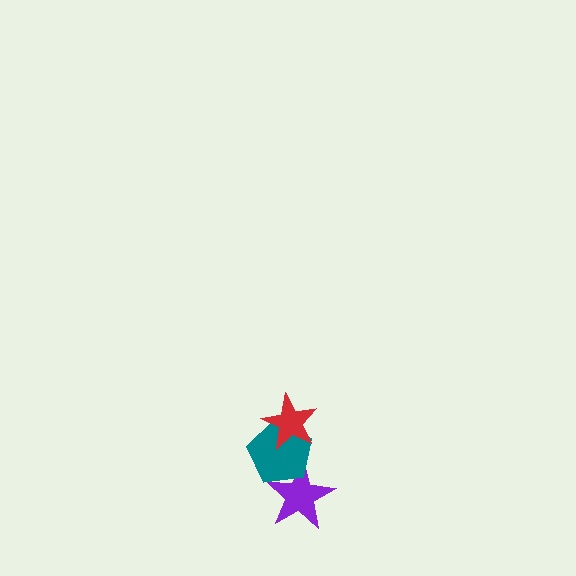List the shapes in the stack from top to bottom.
From top to bottom: the red star, the teal pentagon, the purple star.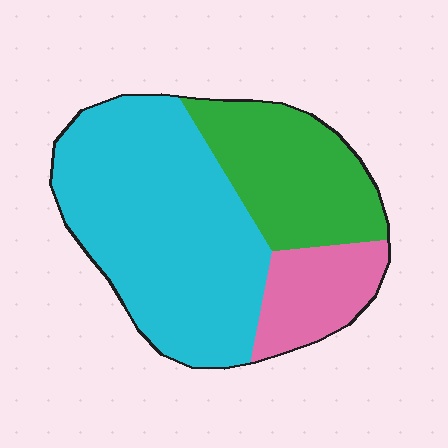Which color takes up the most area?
Cyan, at roughly 55%.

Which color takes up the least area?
Pink, at roughly 15%.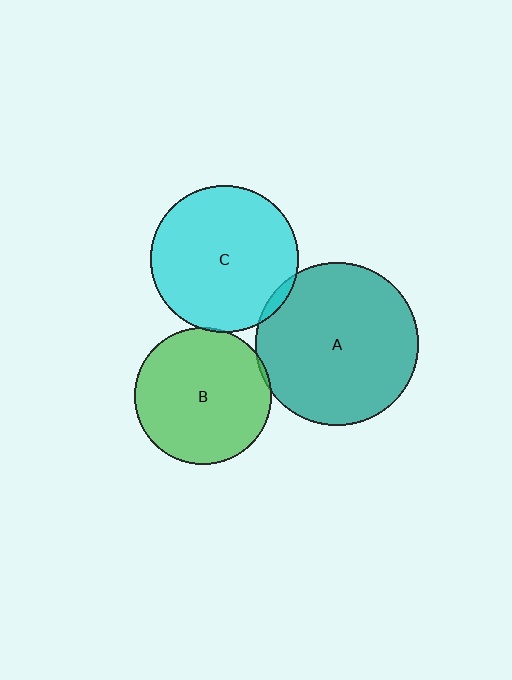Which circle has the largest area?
Circle A (teal).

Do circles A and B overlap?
Yes.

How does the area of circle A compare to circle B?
Approximately 1.4 times.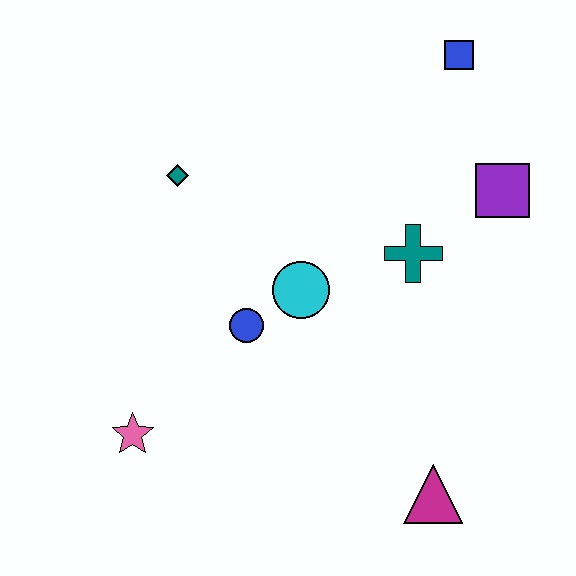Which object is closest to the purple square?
The teal cross is closest to the purple square.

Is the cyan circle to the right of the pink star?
Yes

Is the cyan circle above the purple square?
No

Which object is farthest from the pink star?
The blue square is farthest from the pink star.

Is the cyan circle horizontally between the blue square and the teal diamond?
Yes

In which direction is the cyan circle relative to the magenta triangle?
The cyan circle is above the magenta triangle.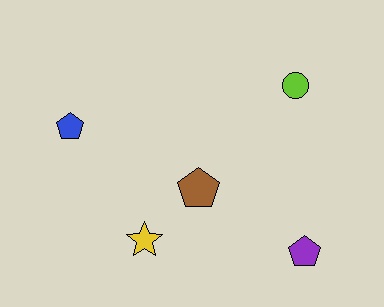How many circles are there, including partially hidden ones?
There is 1 circle.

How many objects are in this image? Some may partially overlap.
There are 5 objects.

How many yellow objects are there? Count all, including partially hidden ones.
There is 1 yellow object.